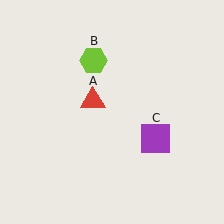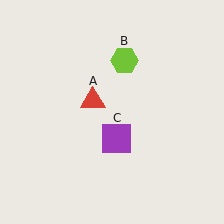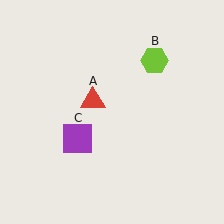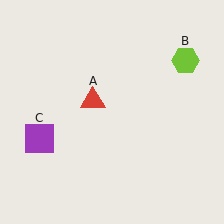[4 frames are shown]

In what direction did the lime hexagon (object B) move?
The lime hexagon (object B) moved right.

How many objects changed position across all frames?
2 objects changed position: lime hexagon (object B), purple square (object C).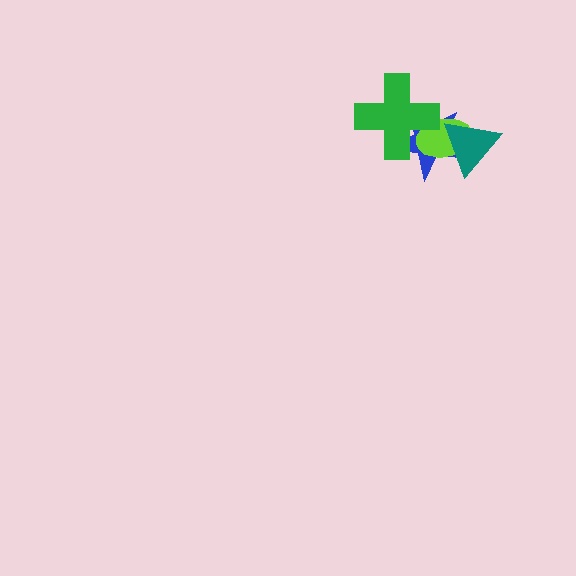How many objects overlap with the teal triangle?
2 objects overlap with the teal triangle.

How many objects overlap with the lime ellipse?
3 objects overlap with the lime ellipse.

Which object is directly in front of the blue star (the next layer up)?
The lime ellipse is directly in front of the blue star.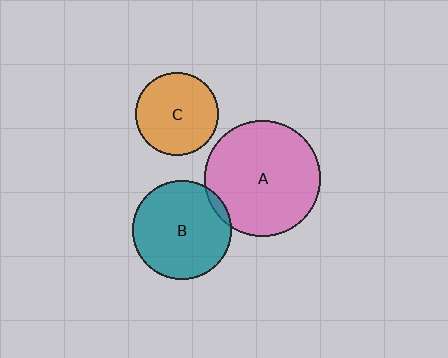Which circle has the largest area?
Circle A (pink).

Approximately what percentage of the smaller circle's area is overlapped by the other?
Approximately 5%.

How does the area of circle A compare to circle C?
Approximately 2.0 times.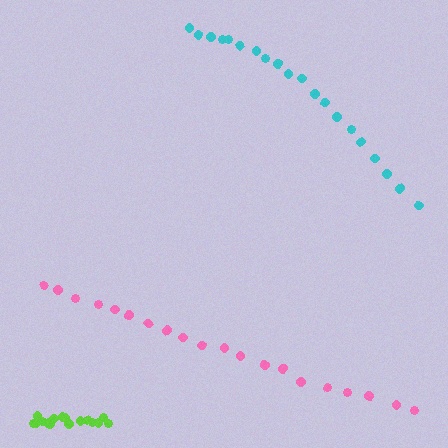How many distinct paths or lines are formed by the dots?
There are 3 distinct paths.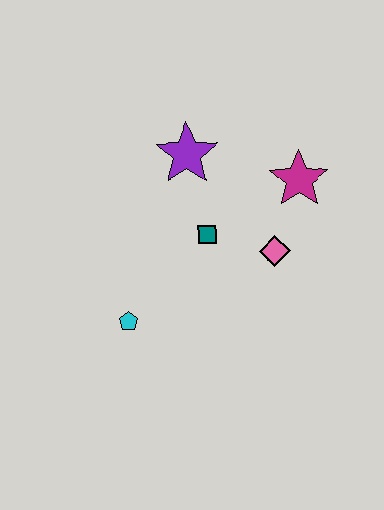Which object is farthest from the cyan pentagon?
The magenta star is farthest from the cyan pentagon.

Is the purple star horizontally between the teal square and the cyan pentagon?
Yes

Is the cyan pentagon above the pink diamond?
No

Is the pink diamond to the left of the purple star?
No